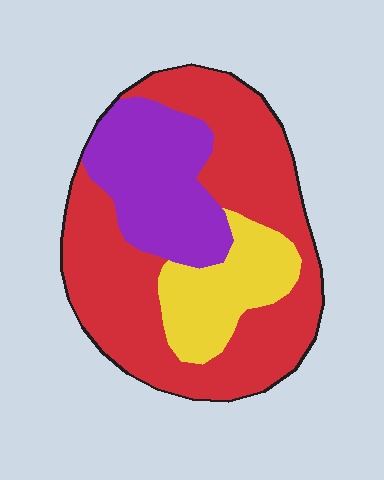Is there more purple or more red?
Red.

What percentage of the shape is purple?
Purple covers about 25% of the shape.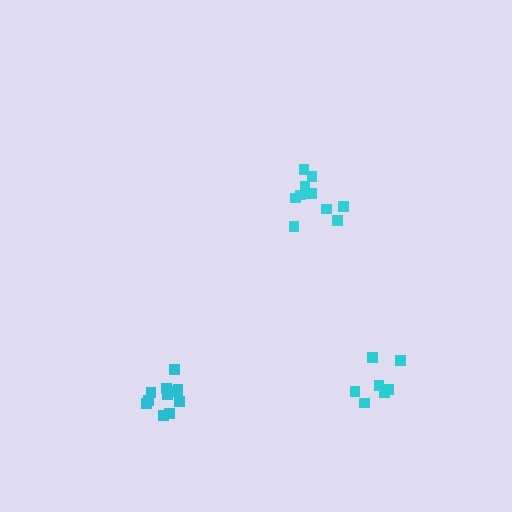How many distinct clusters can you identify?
There are 3 distinct clusters.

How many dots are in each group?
Group 1: 11 dots, Group 2: 7 dots, Group 3: 11 dots (29 total).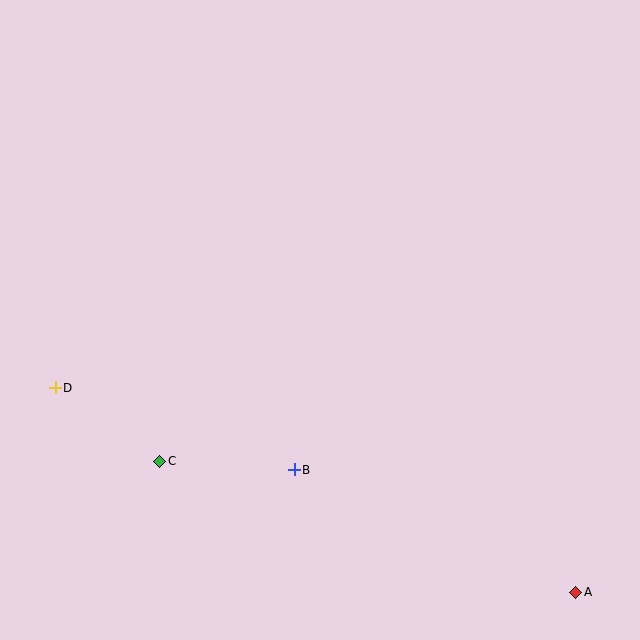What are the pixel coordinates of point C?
Point C is at (160, 461).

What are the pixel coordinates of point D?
Point D is at (55, 388).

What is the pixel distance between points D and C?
The distance between D and C is 128 pixels.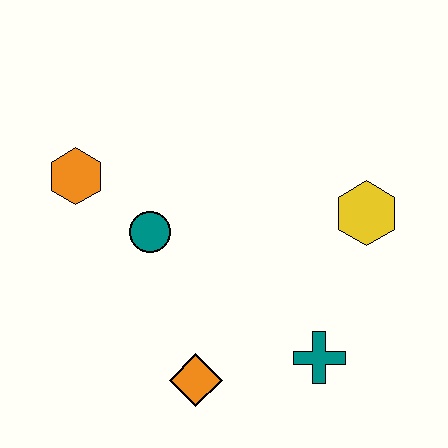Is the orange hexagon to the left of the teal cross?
Yes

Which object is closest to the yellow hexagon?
The teal cross is closest to the yellow hexagon.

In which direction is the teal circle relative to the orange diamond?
The teal circle is above the orange diamond.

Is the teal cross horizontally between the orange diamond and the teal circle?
No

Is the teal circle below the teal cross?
No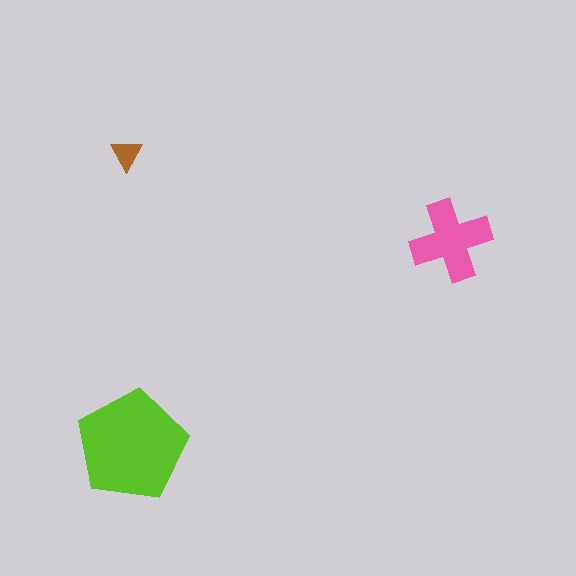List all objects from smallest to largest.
The brown triangle, the pink cross, the lime pentagon.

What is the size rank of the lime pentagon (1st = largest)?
1st.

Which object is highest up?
The brown triangle is topmost.